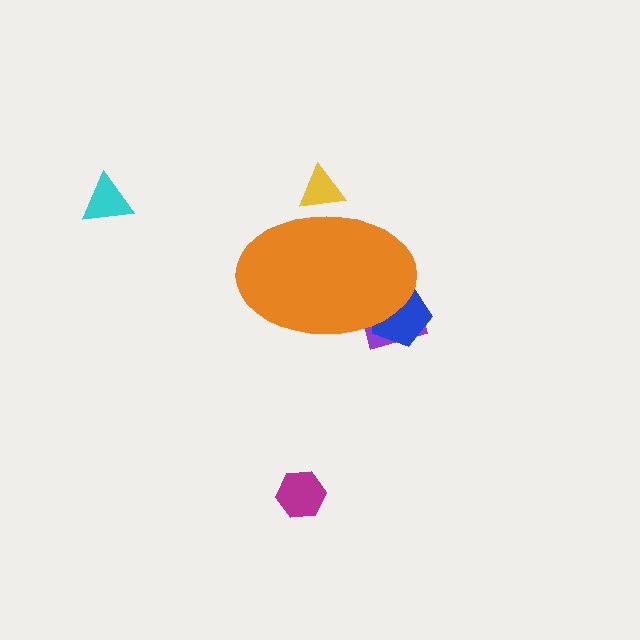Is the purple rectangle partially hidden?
Yes, the purple rectangle is partially hidden behind the orange ellipse.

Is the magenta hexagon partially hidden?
No, the magenta hexagon is fully visible.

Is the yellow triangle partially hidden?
Yes, the yellow triangle is partially hidden behind the orange ellipse.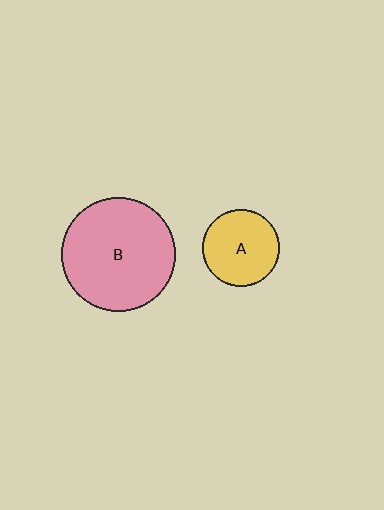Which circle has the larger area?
Circle B (pink).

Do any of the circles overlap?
No, none of the circles overlap.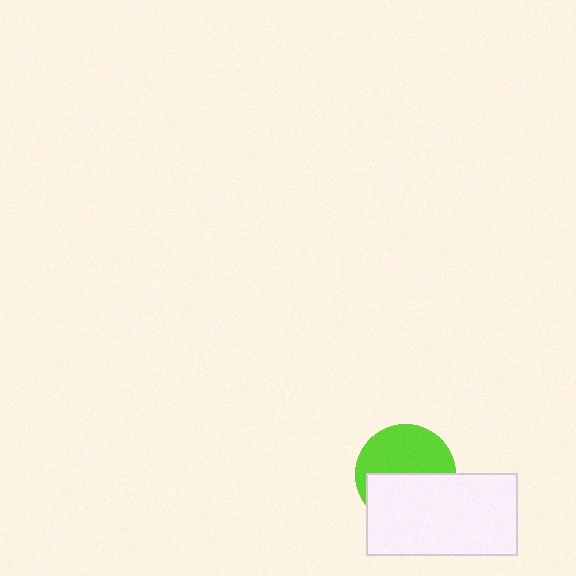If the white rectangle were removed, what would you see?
You would see the complete lime circle.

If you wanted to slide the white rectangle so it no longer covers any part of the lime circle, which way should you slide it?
Slide it down — that is the most direct way to separate the two shapes.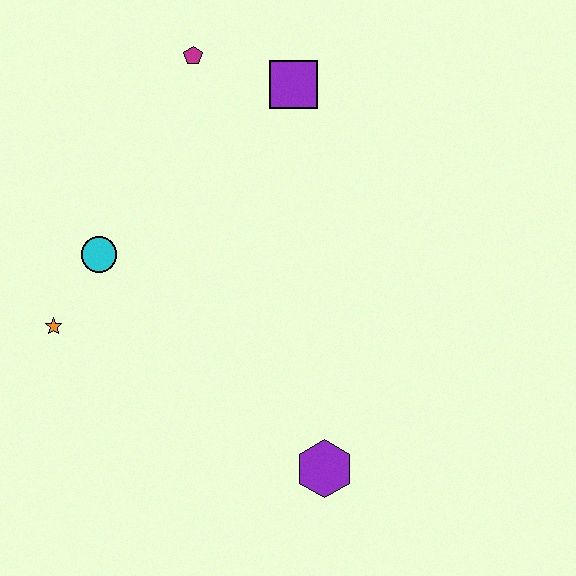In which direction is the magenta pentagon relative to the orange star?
The magenta pentagon is above the orange star.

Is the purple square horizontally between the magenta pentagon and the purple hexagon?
Yes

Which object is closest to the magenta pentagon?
The purple square is closest to the magenta pentagon.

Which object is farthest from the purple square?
The purple hexagon is farthest from the purple square.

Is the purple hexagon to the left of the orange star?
No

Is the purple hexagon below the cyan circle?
Yes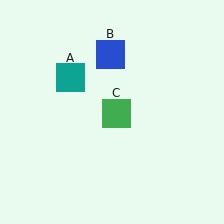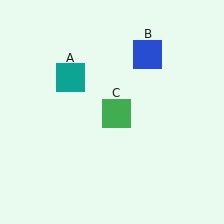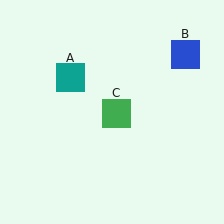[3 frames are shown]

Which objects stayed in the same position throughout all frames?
Teal square (object A) and green square (object C) remained stationary.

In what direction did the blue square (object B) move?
The blue square (object B) moved right.